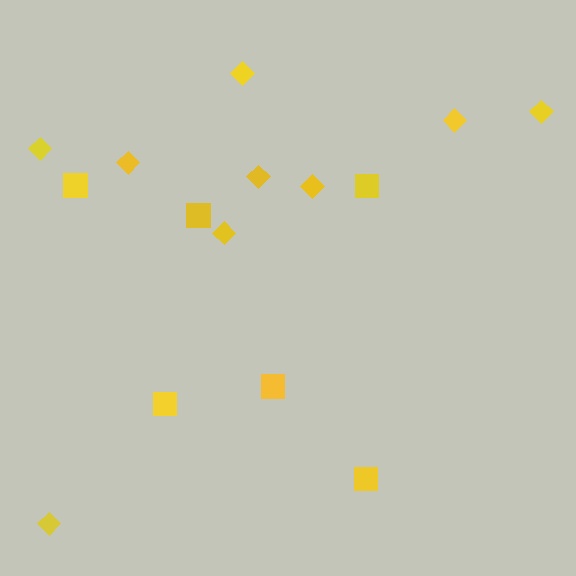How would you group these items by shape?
There are 2 groups: one group of diamonds (9) and one group of squares (6).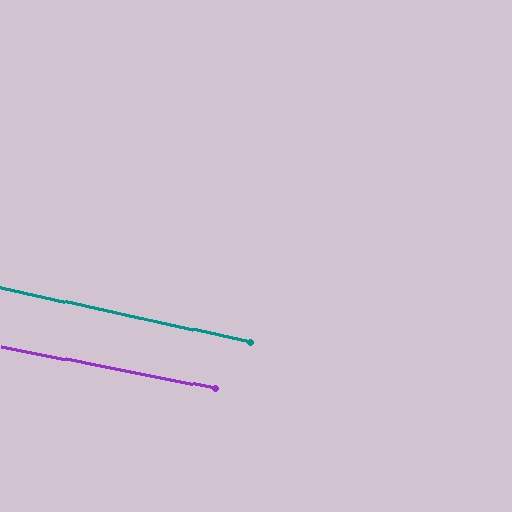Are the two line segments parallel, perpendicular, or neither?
Parallel — their directions differ by only 1.4°.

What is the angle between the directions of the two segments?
Approximately 1 degree.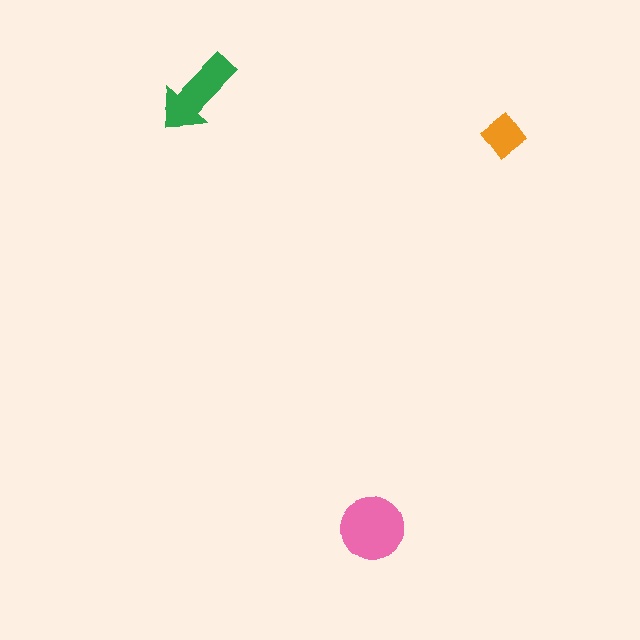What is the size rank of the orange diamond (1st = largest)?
3rd.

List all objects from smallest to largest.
The orange diamond, the green arrow, the pink circle.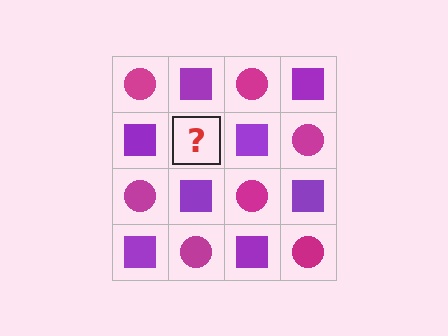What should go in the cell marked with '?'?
The missing cell should contain a magenta circle.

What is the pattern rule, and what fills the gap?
The rule is that it alternates magenta circle and purple square in a checkerboard pattern. The gap should be filled with a magenta circle.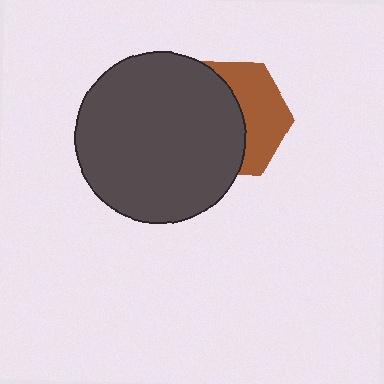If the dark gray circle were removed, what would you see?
You would see the complete brown hexagon.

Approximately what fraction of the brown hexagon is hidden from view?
Roughly 57% of the brown hexagon is hidden behind the dark gray circle.